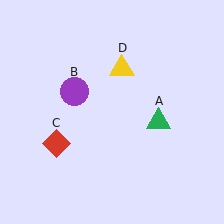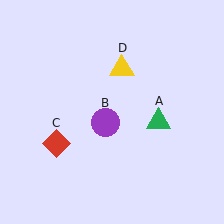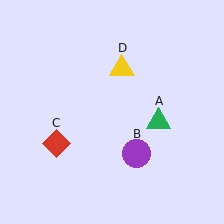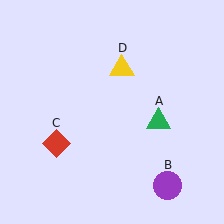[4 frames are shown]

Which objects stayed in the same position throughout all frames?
Green triangle (object A) and red diamond (object C) and yellow triangle (object D) remained stationary.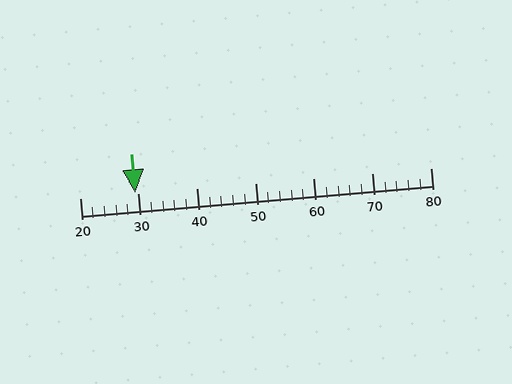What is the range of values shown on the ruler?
The ruler shows values from 20 to 80.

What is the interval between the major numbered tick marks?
The major tick marks are spaced 10 units apart.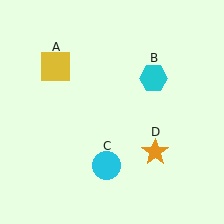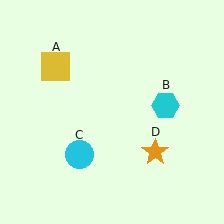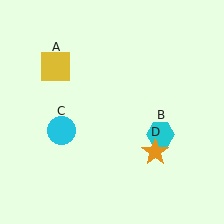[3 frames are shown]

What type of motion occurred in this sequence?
The cyan hexagon (object B), cyan circle (object C) rotated clockwise around the center of the scene.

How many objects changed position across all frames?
2 objects changed position: cyan hexagon (object B), cyan circle (object C).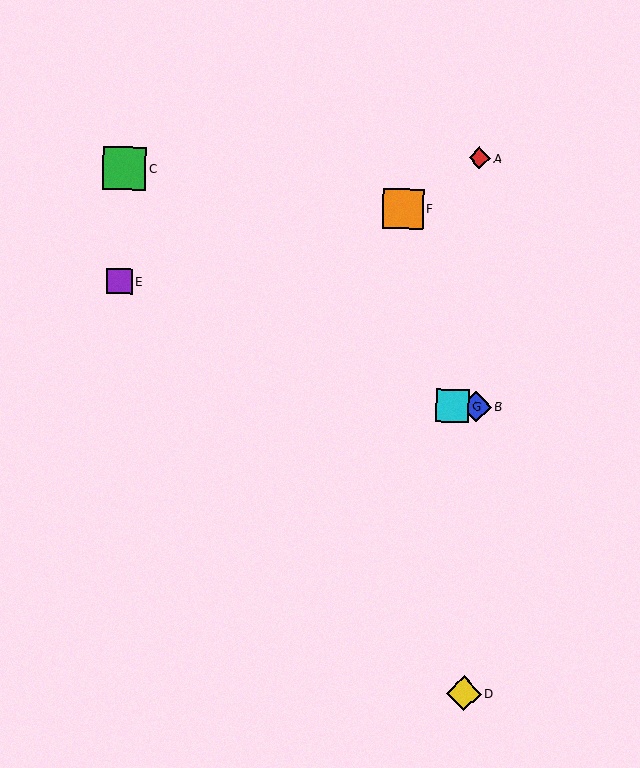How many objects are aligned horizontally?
2 objects (B, G) are aligned horizontally.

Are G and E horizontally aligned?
No, G is at y≈406 and E is at y≈281.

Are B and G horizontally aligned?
Yes, both are at y≈407.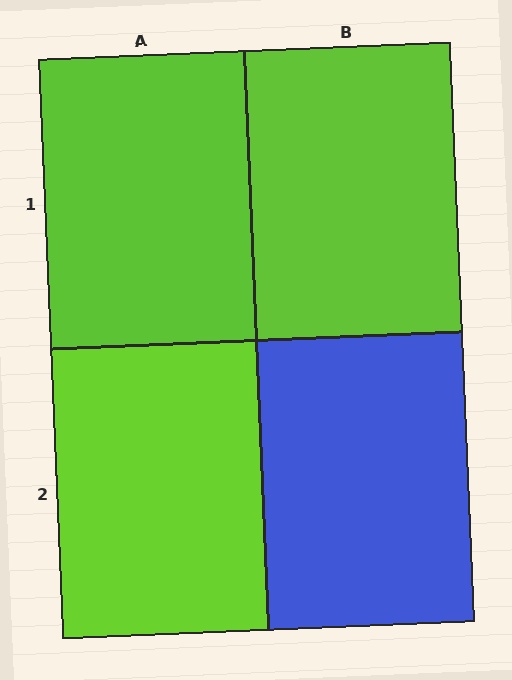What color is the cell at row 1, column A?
Lime.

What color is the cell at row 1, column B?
Lime.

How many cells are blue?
1 cell is blue.